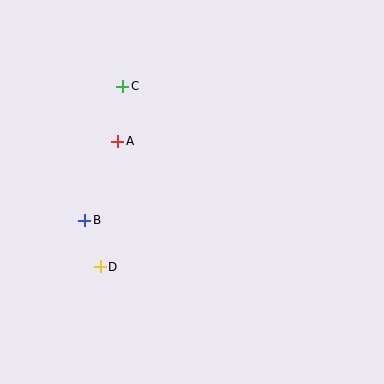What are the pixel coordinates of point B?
Point B is at (85, 220).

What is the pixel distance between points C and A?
The distance between C and A is 56 pixels.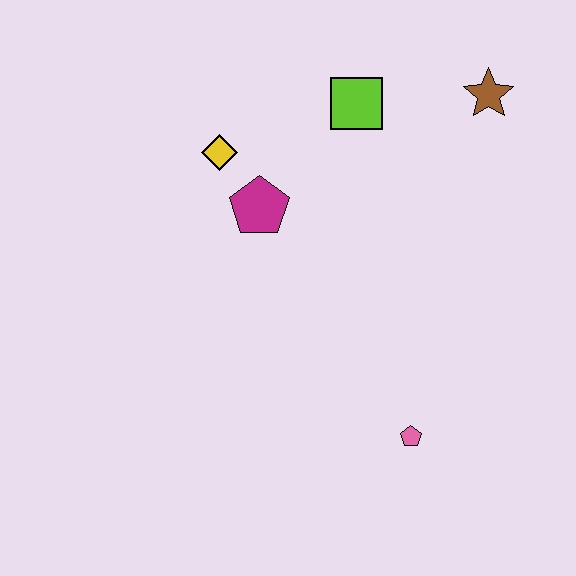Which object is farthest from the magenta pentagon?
The pink pentagon is farthest from the magenta pentagon.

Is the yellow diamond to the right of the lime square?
No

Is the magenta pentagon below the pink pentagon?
No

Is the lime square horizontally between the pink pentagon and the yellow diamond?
Yes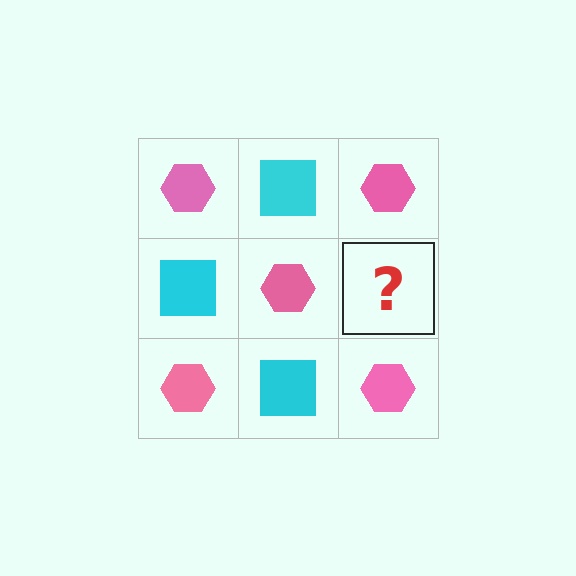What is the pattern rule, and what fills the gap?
The rule is that it alternates pink hexagon and cyan square in a checkerboard pattern. The gap should be filled with a cyan square.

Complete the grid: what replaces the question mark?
The question mark should be replaced with a cyan square.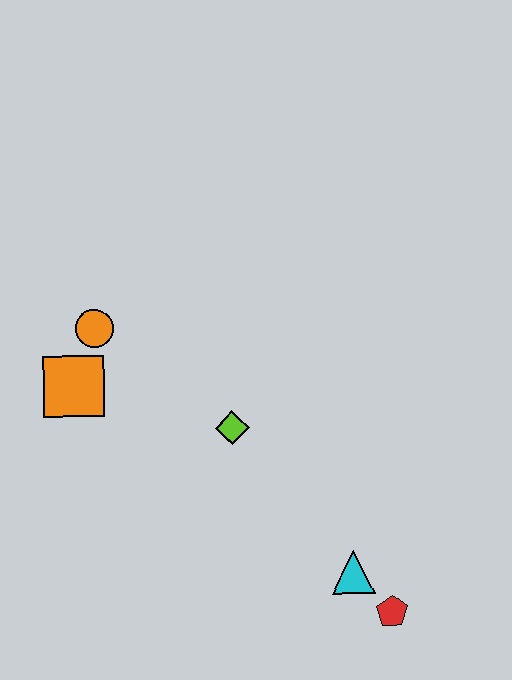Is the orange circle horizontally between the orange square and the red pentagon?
Yes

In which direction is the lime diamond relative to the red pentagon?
The lime diamond is above the red pentagon.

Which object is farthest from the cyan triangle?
The orange circle is farthest from the cyan triangle.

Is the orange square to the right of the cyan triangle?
No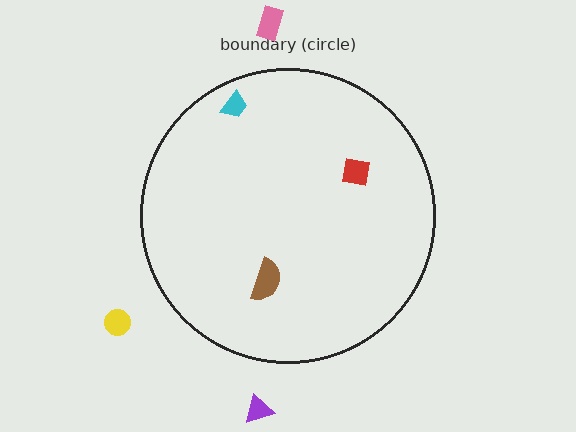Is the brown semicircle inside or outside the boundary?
Inside.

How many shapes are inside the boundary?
3 inside, 3 outside.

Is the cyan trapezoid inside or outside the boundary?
Inside.